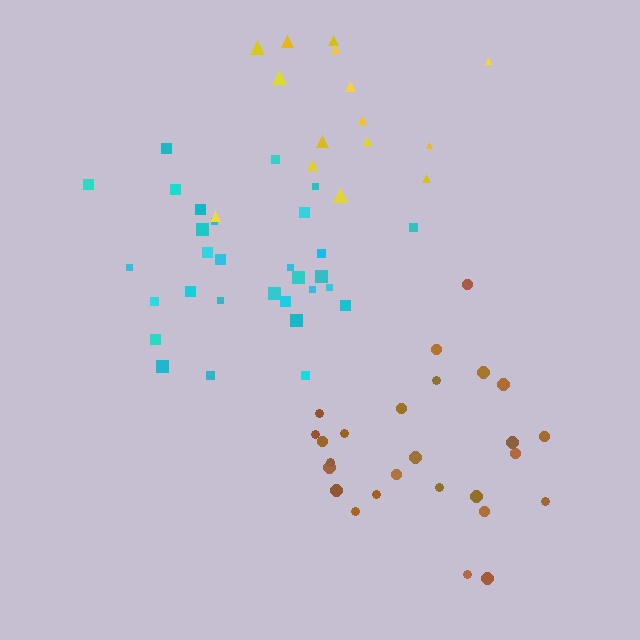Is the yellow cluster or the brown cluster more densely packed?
Brown.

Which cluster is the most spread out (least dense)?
Yellow.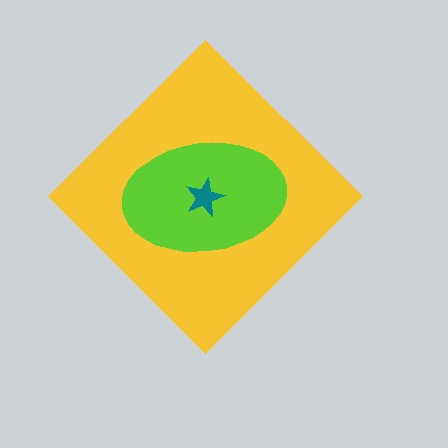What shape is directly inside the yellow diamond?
The lime ellipse.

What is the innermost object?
The teal star.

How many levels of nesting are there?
3.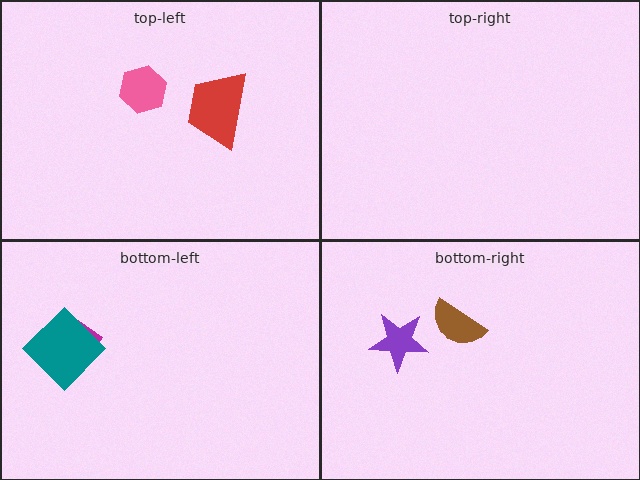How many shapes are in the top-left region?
2.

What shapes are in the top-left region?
The red trapezoid, the pink hexagon.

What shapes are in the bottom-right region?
The brown semicircle, the purple star.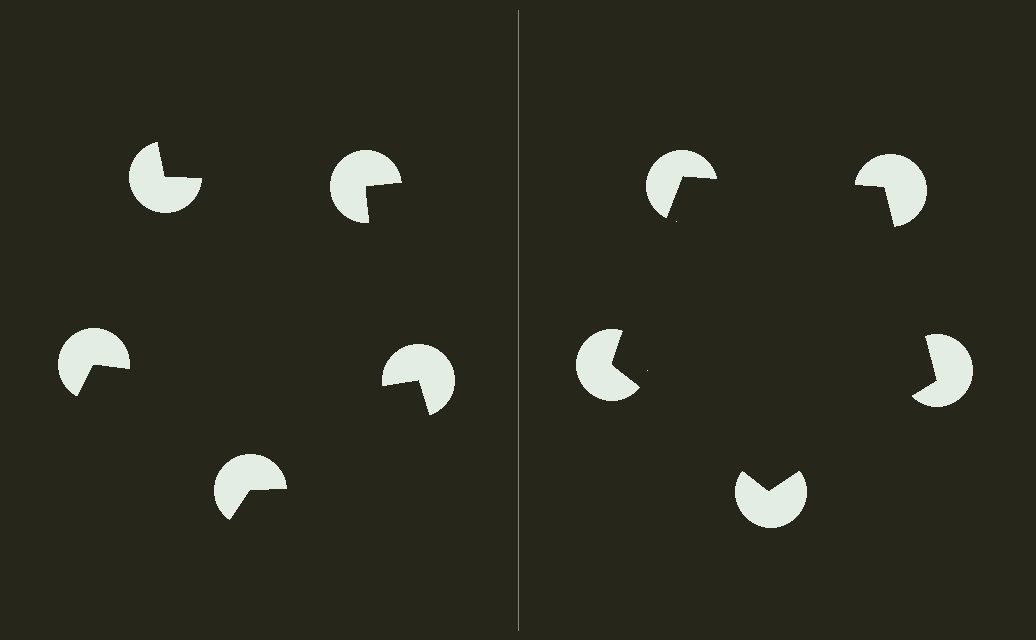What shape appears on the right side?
An illusory pentagon.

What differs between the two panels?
The pac-man discs are positioned identically on both sides; only the wedge orientations differ. On the right they align to a pentagon; on the left they are misaligned.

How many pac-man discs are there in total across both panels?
10 — 5 on each side.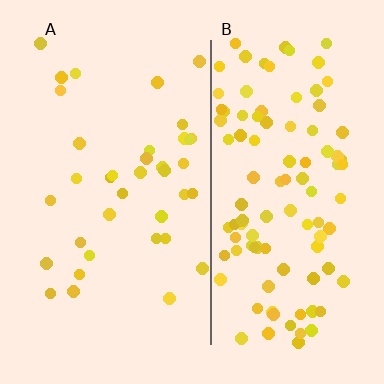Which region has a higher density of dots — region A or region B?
B (the right).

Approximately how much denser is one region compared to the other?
Approximately 2.8× — region B over region A.